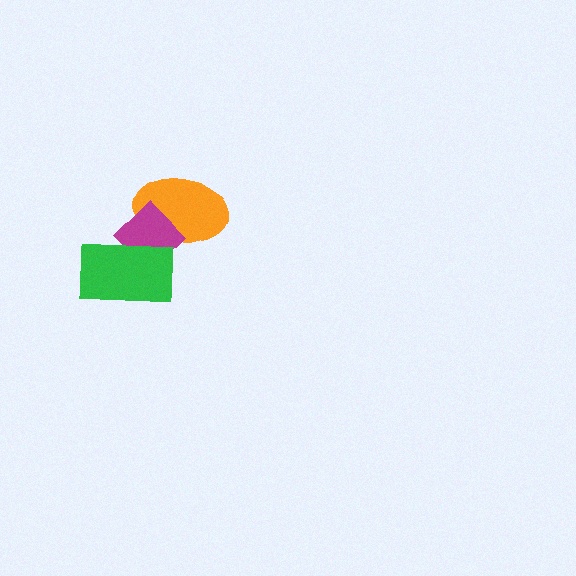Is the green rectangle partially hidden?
No, no other shape covers it.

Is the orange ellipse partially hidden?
Yes, it is partially covered by another shape.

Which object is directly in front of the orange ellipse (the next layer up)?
The magenta diamond is directly in front of the orange ellipse.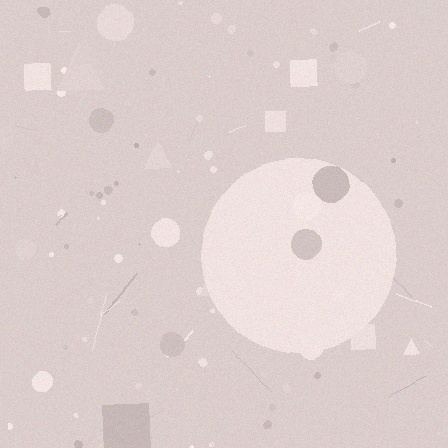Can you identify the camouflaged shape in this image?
The camouflaged shape is a circle.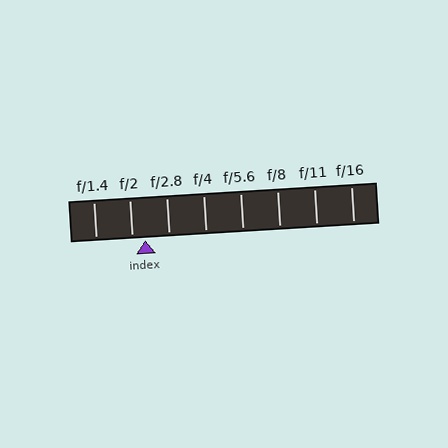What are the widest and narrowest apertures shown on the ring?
The widest aperture shown is f/1.4 and the narrowest is f/16.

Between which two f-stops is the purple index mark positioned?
The index mark is between f/2 and f/2.8.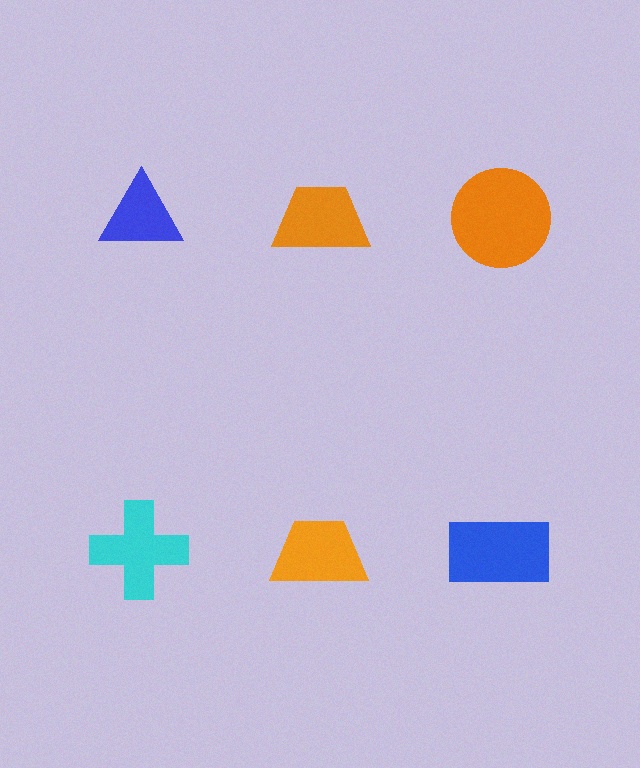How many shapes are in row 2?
3 shapes.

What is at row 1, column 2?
An orange trapezoid.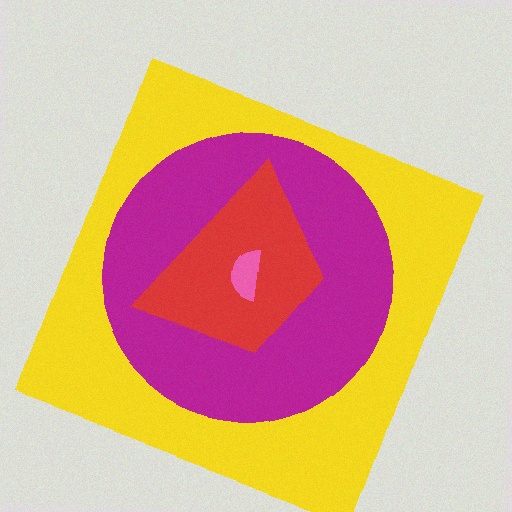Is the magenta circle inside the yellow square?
Yes.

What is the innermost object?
The pink semicircle.